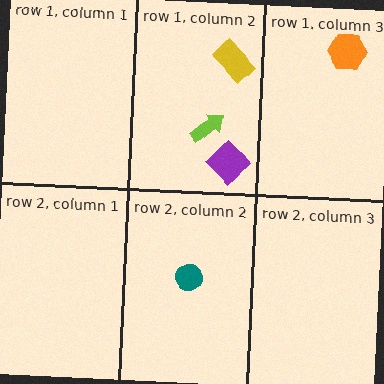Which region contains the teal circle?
The row 2, column 2 region.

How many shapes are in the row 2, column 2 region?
1.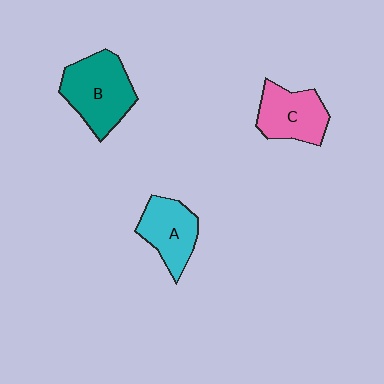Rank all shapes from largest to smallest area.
From largest to smallest: B (teal), C (pink), A (cyan).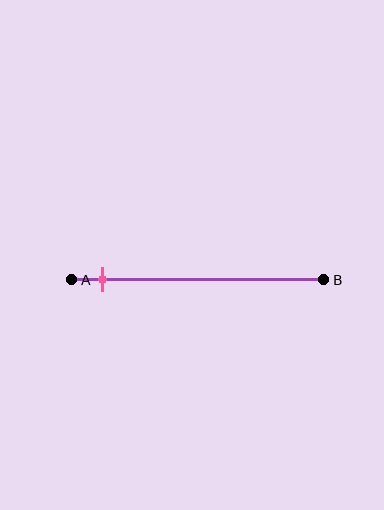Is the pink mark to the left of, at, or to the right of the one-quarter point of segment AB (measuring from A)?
The pink mark is to the left of the one-quarter point of segment AB.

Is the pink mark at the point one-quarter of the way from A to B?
No, the mark is at about 10% from A, not at the 25% one-quarter point.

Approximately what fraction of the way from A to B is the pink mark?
The pink mark is approximately 10% of the way from A to B.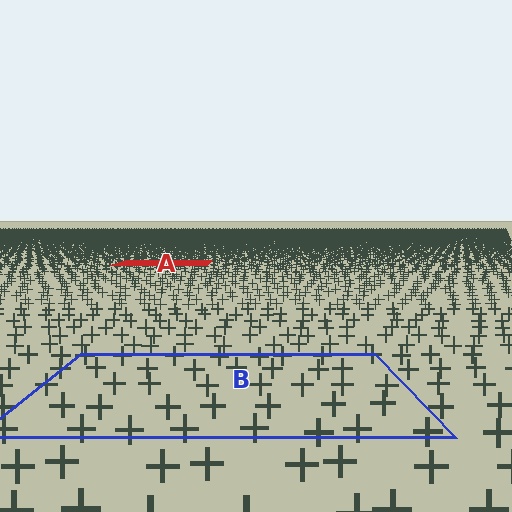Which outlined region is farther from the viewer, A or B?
Region A is farther from the viewer — the texture elements inside it appear smaller and more densely packed.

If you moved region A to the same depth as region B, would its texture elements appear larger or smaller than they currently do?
They would appear larger. At a closer depth, the same texture elements are projected at a bigger on-screen size.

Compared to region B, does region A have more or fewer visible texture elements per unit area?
Region A has more texture elements per unit area — they are packed more densely because it is farther away.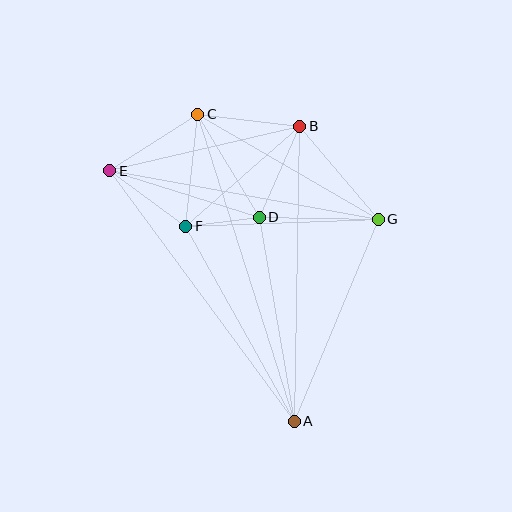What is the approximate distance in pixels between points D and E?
The distance between D and E is approximately 157 pixels.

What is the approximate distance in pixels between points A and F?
The distance between A and F is approximately 223 pixels.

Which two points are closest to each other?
Points D and F are closest to each other.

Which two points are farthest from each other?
Points A and C are farthest from each other.